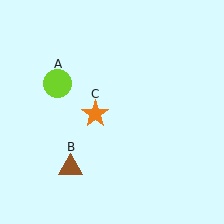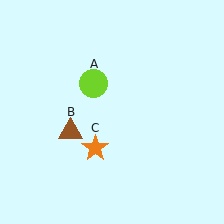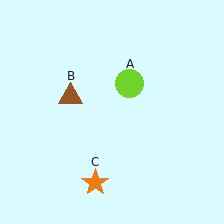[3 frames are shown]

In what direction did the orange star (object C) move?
The orange star (object C) moved down.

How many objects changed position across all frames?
3 objects changed position: lime circle (object A), brown triangle (object B), orange star (object C).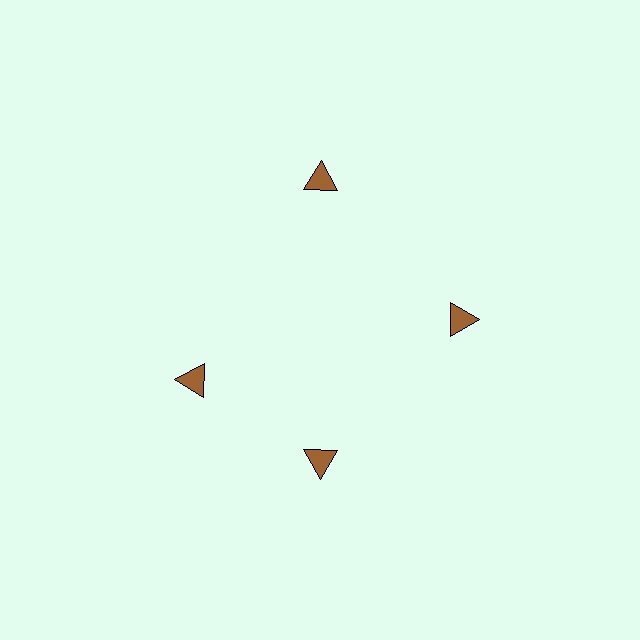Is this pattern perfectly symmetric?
No. The 4 brown triangles are arranged in a ring, but one element near the 9 o'clock position is rotated out of alignment along the ring, breaking the 4-fold rotational symmetry.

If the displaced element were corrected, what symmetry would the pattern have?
It would have 4-fold rotational symmetry — the pattern would map onto itself every 90 degrees.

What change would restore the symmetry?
The symmetry would be restored by rotating it back into even spacing with its neighbors so that all 4 triangles sit at equal angles and equal distance from the center.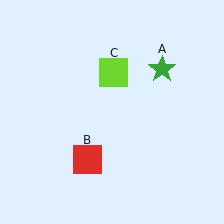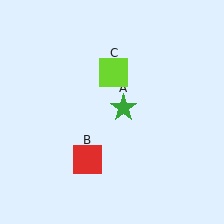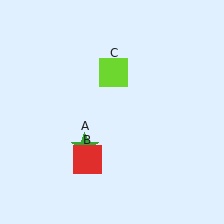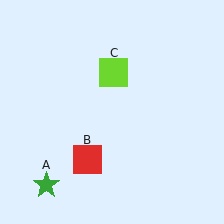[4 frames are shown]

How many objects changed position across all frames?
1 object changed position: green star (object A).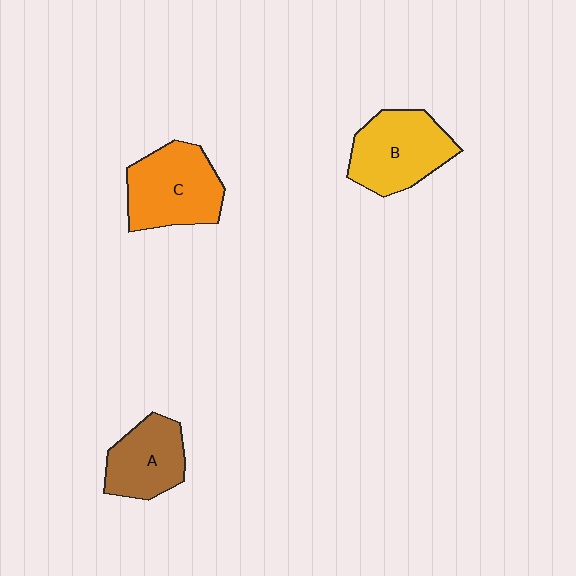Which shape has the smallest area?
Shape A (brown).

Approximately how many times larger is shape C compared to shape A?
Approximately 1.3 times.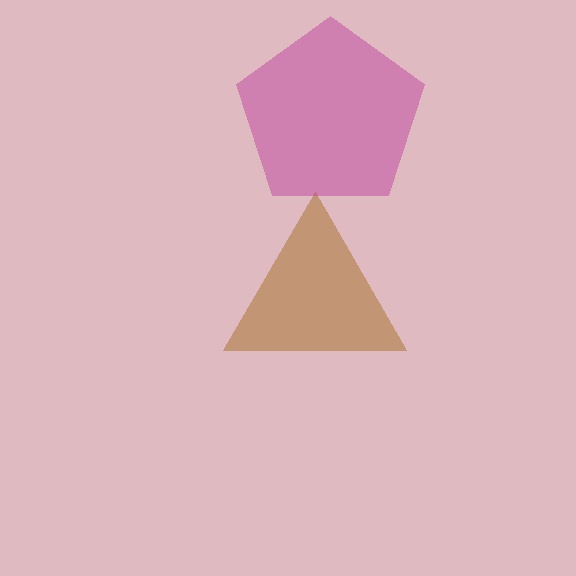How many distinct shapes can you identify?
There are 2 distinct shapes: a brown triangle, a magenta pentagon.